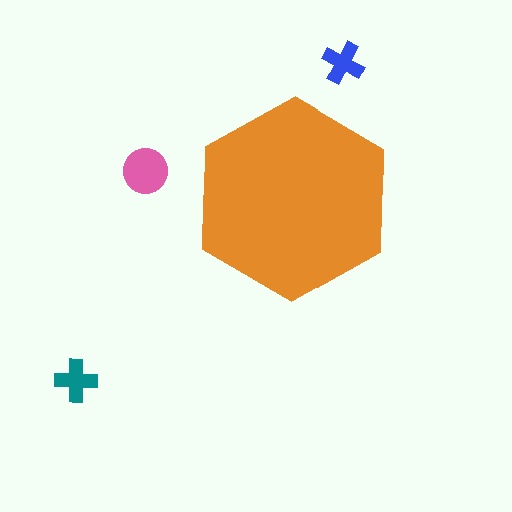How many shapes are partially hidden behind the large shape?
0 shapes are partially hidden.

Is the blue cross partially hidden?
No, the blue cross is fully visible.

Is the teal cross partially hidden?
No, the teal cross is fully visible.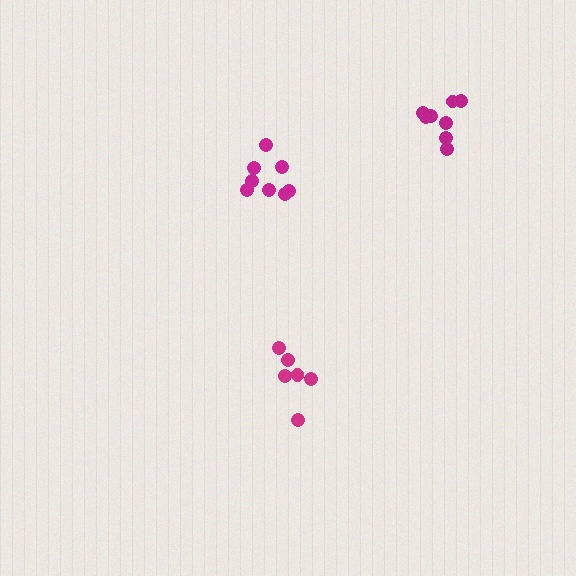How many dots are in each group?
Group 1: 6 dots, Group 2: 8 dots, Group 3: 8 dots (22 total).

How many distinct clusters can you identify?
There are 3 distinct clusters.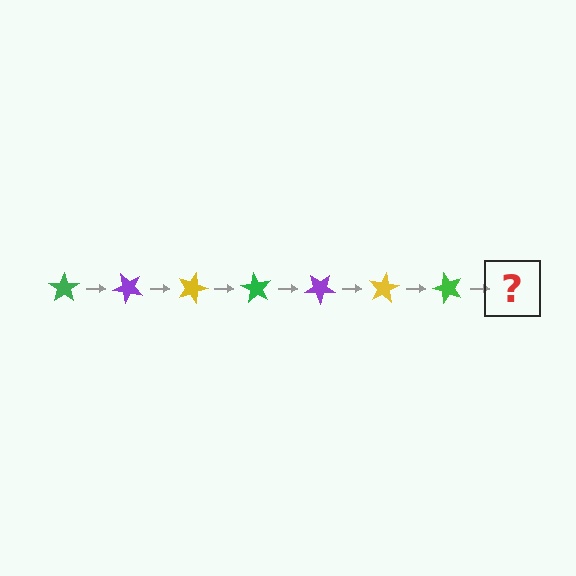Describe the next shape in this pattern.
It should be a purple star, rotated 315 degrees from the start.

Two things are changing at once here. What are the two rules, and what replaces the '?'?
The two rules are that it rotates 45 degrees each step and the color cycles through green, purple, and yellow. The '?' should be a purple star, rotated 315 degrees from the start.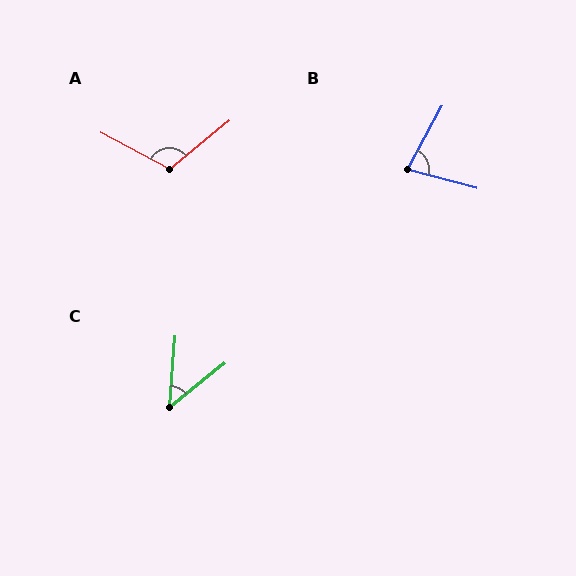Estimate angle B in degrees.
Approximately 77 degrees.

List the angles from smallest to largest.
C (47°), B (77°), A (113°).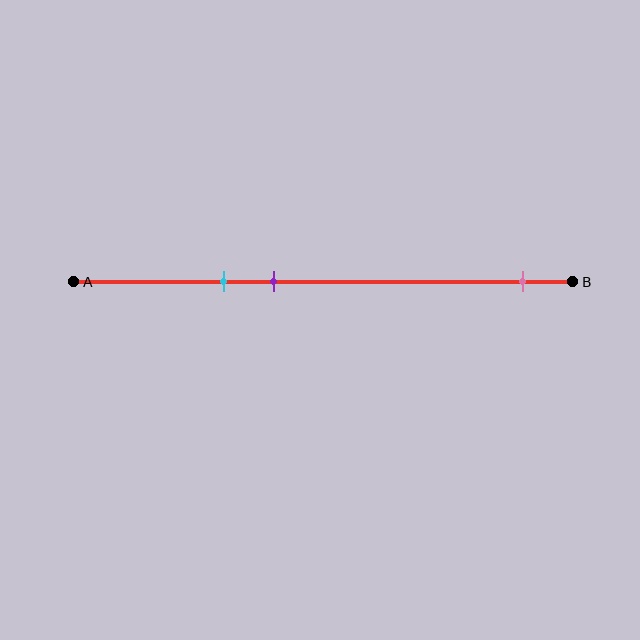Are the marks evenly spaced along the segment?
No, the marks are not evenly spaced.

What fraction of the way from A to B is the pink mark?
The pink mark is approximately 90% (0.9) of the way from A to B.